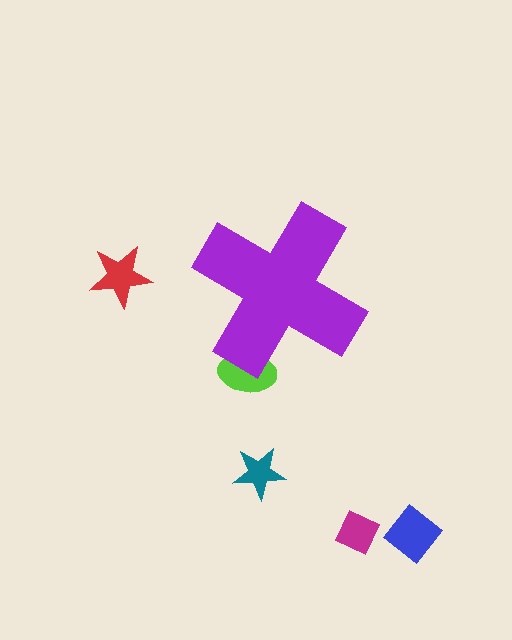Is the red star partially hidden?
No, the red star is fully visible.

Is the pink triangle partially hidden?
Yes, the pink triangle is partially hidden behind the purple cross.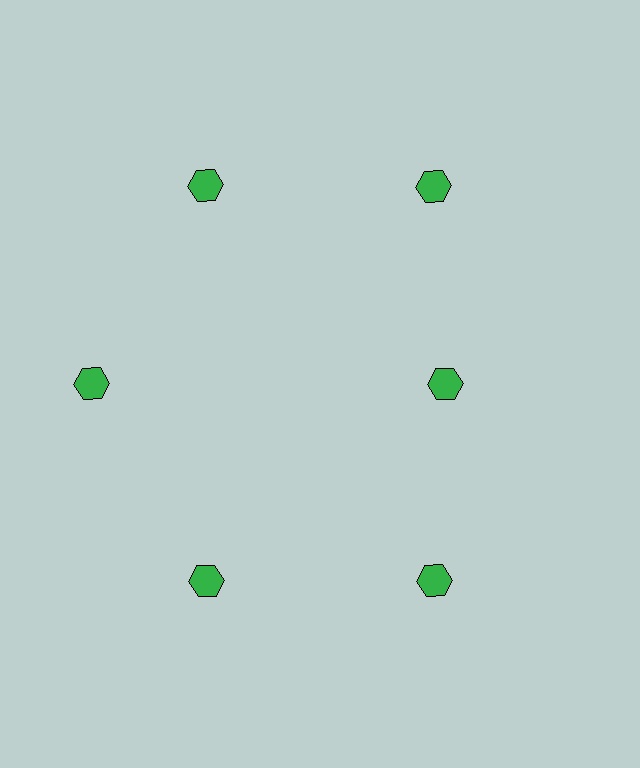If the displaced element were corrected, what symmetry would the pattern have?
It would have 6-fold rotational symmetry — the pattern would map onto itself every 60 degrees.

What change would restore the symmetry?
The symmetry would be restored by moving it outward, back onto the ring so that all 6 hexagons sit at equal angles and equal distance from the center.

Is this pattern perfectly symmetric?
No. The 6 green hexagons are arranged in a ring, but one element near the 3 o'clock position is pulled inward toward the center, breaking the 6-fold rotational symmetry.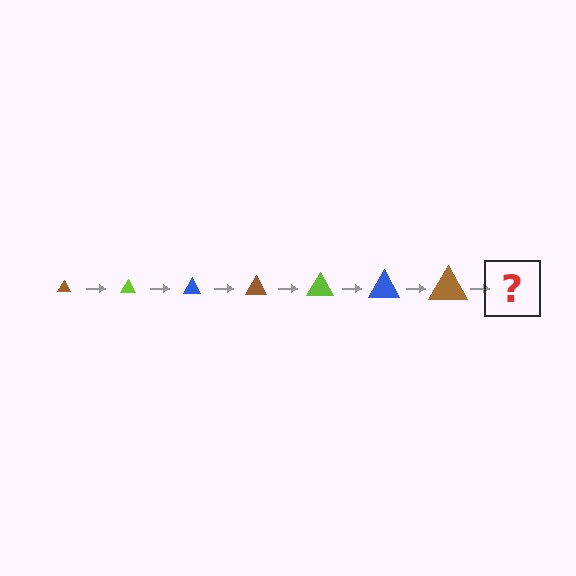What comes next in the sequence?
The next element should be a lime triangle, larger than the previous one.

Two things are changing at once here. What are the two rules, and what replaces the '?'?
The two rules are that the triangle grows larger each step and the color cycles through brown, lime, and blue. The '?' should be a lime triangle, larger than the previous one.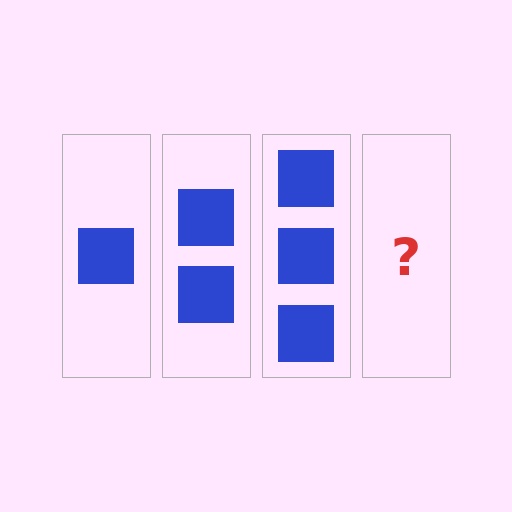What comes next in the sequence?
The next element should be 4 squares.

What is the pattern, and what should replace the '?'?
The pattern is that each step adds one more square. The '?' should be 4 squares.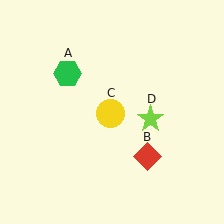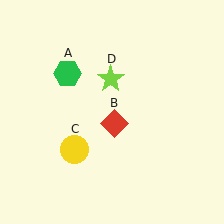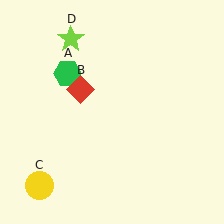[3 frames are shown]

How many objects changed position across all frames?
3 objects changed position: red diamond (object B), yellow circle (object C), lime star (object D).